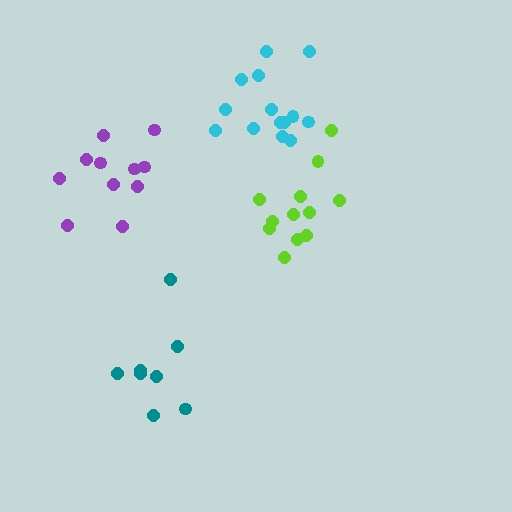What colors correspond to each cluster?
The clusters are colored: cyan, lime, teal, purple.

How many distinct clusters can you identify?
There are 4 distinct clusters.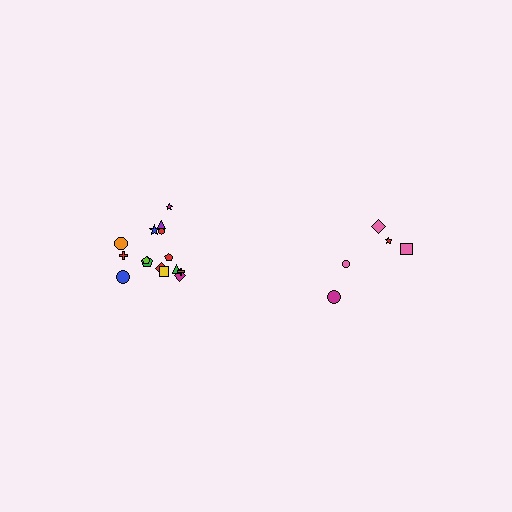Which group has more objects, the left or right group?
The left group.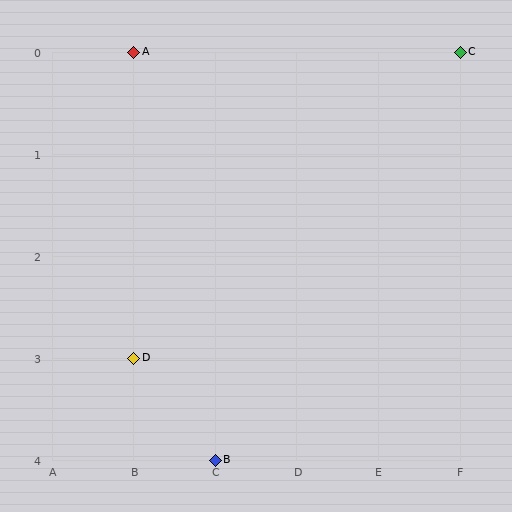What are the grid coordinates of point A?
Point A is at grid coordinates (B, 0).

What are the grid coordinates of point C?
Point C is at grid coordinates (F, 0).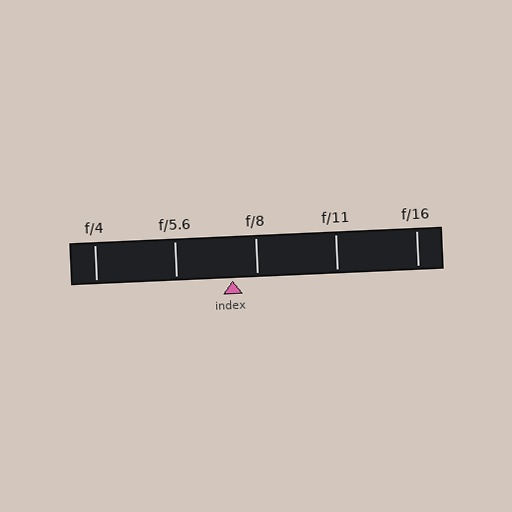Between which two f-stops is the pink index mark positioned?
The index mark is between f/5.6 and f/8.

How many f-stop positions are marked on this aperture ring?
There are 5 f-stop positions marked.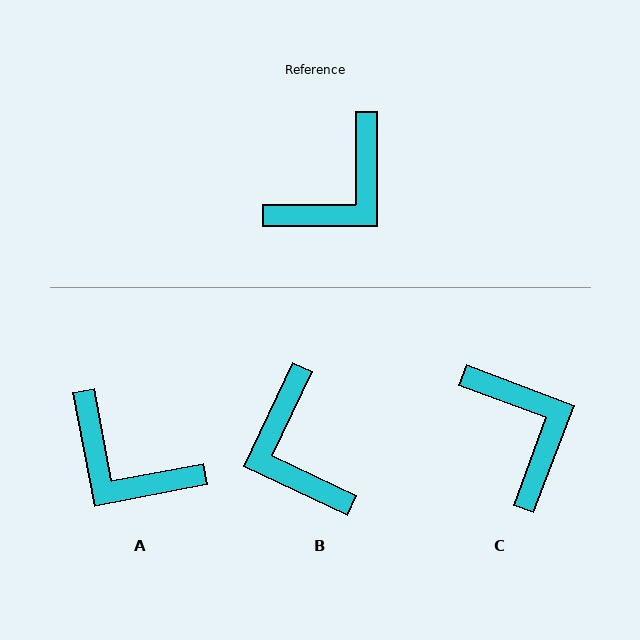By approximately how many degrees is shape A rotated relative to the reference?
Approximately 79 degrees clockwise.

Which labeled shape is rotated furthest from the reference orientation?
B, about 115 degrees away.